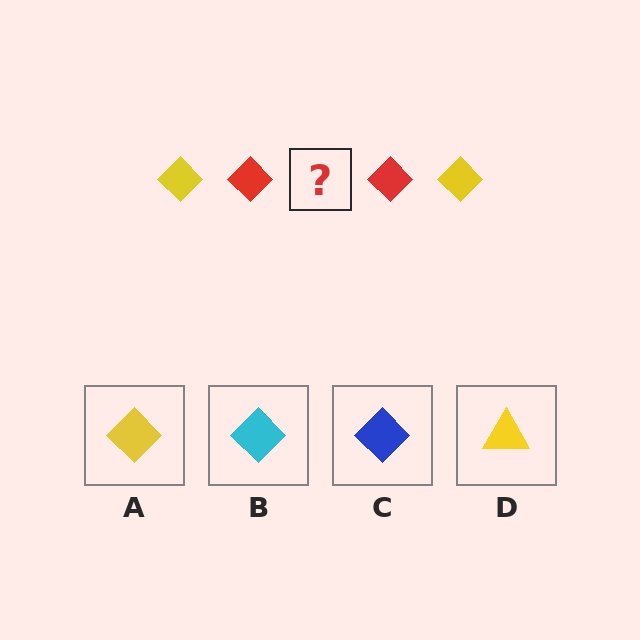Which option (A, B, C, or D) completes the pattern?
A.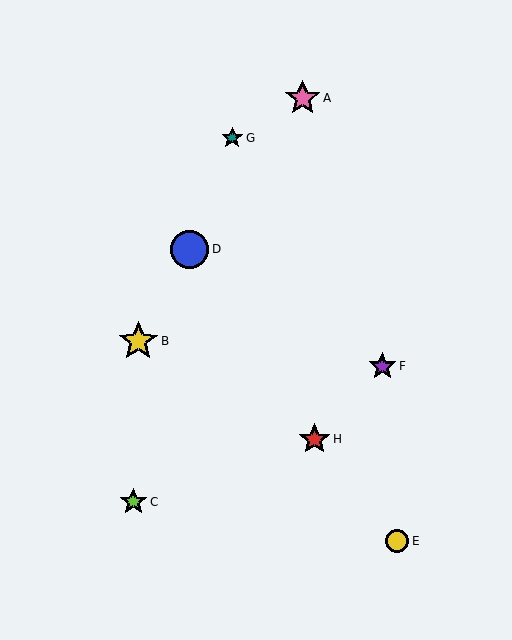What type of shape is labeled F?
Shape F is a purple star.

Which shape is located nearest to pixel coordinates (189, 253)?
The blue circle (labeled D) at (190, 249) is nearest to that location.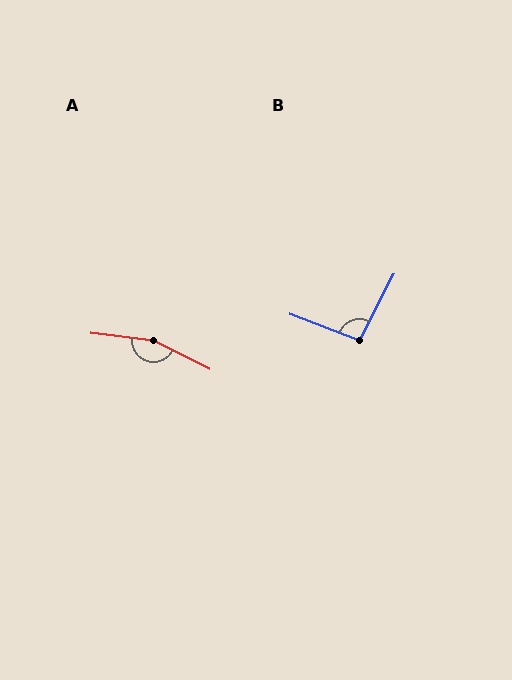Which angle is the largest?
A, at approximately 160 degrees.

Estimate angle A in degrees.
Approximately 160 degrees.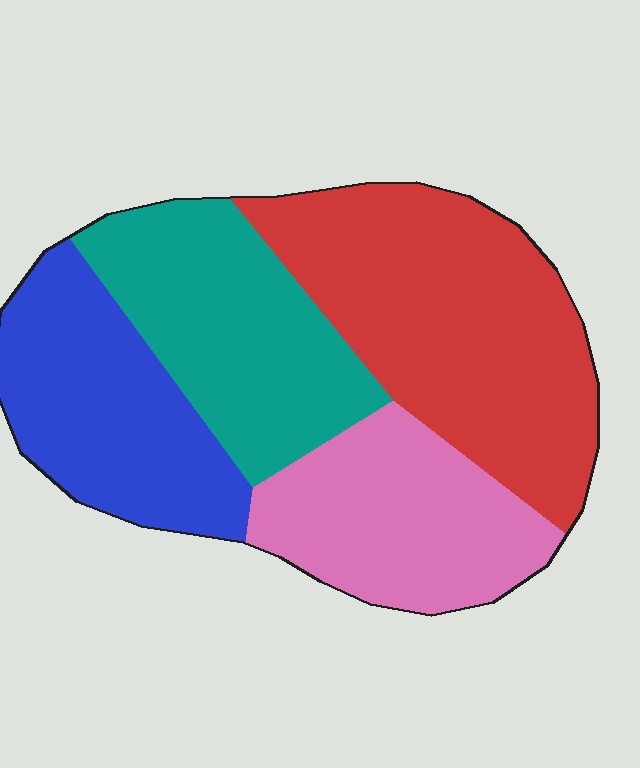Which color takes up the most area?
Red, at roughly 35%.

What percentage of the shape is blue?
Blue covers about 20% of the shape.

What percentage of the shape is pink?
Pink takes up about one fifth (1/5) of the shape.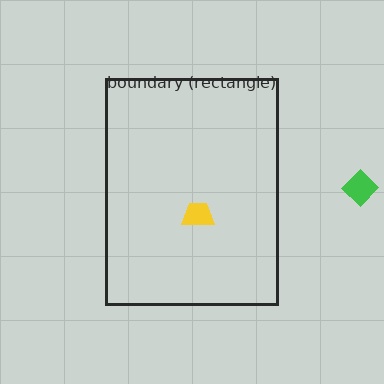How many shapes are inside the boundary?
1 inside, 1 outside.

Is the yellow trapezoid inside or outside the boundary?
Inside.